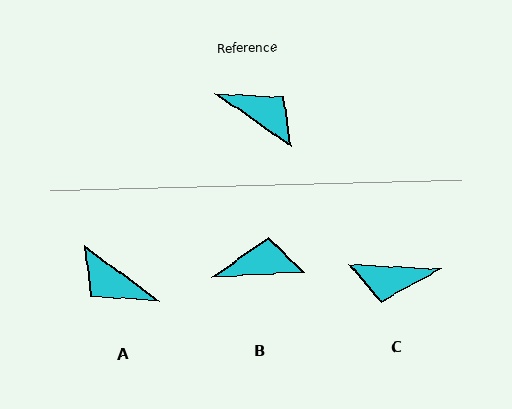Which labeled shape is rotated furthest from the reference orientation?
A, about 179 degrees away.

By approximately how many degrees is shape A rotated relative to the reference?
Approximately 179 degrees counter-clockwise.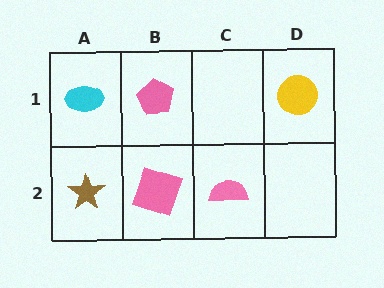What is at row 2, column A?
A brown star.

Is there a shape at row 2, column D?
No, that cell is empty.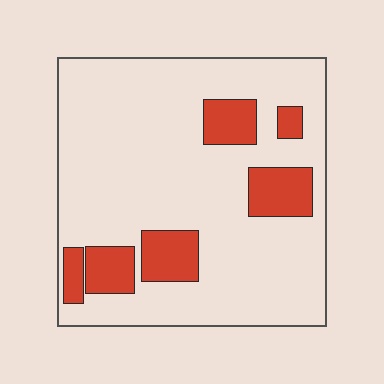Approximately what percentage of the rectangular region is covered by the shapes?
Approximately 20%.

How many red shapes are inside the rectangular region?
6.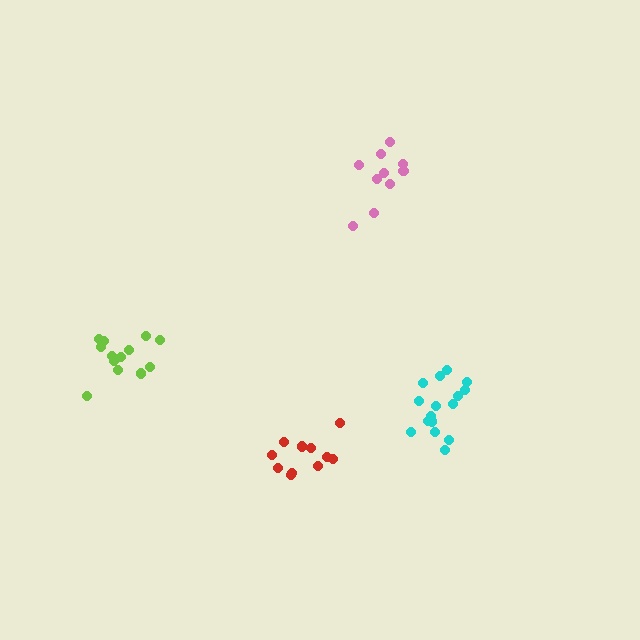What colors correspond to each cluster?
The clusters are colored: cyan, pink, red, lime.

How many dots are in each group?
Group 1: 16 dots, Group 2: 10 dots, Group 3: 11 dots, Group 4: 13 dots (50 total).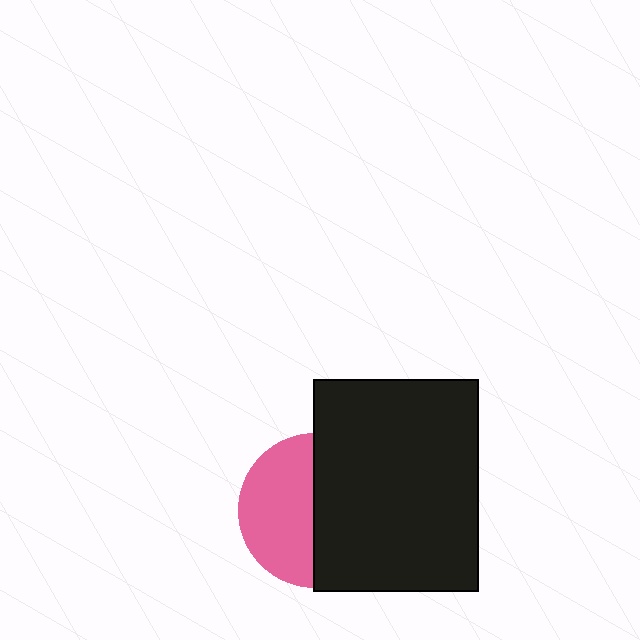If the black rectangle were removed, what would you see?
You would see the complete pink circle.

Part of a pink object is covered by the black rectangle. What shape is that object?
It is a circle.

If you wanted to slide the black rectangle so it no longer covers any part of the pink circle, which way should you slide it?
Slide it right — that is the most direct way to separate the two shapes.